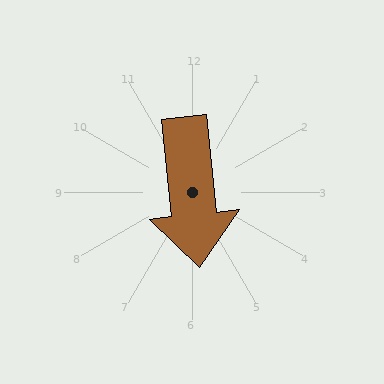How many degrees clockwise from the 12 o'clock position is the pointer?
Approximately 174 degrees.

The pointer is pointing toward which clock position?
Roughly 6 o'clock.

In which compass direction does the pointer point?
South.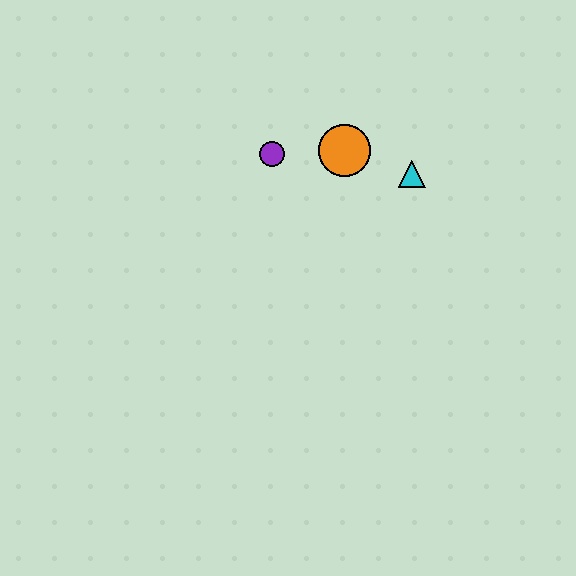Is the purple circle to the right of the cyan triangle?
No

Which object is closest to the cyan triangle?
The orange circle is closest to the cyan triangle.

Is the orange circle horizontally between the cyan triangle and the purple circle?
Yes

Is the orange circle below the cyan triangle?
No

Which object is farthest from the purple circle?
The cyan triangle is farthest from the purple circle.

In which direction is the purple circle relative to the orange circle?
The purple circle is to the left of the orange circle.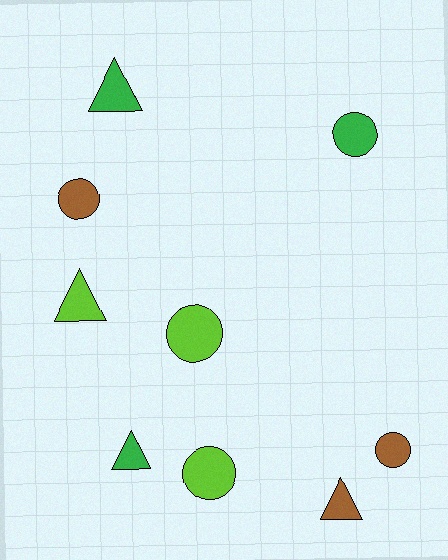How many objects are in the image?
There are 9 objects.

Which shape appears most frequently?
Circle, with 5 objects.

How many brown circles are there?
There are 2 brown circles.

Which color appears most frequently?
Lime, with 3 objects.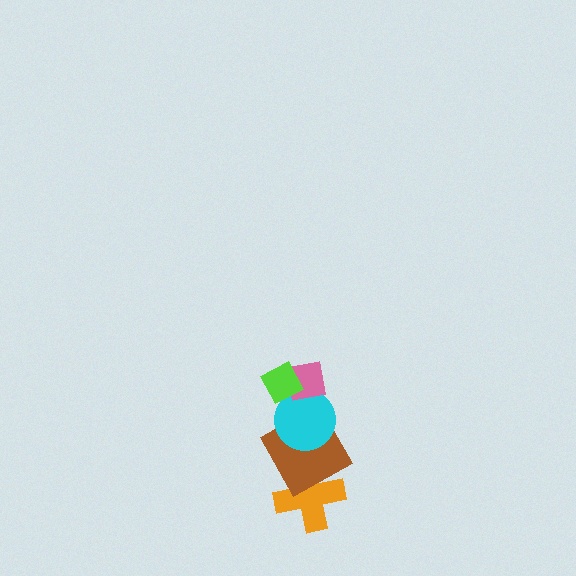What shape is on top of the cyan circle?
The pink square is on top of the cyan circle.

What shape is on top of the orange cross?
The brown square is on top of the orange cross.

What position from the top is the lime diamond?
The lime diamond is 1st from the top.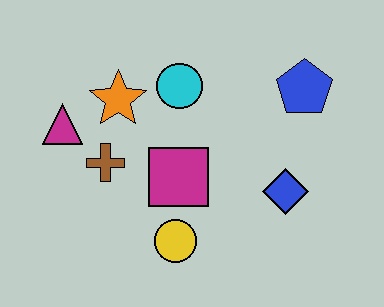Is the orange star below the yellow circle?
No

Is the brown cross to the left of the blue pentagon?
Yes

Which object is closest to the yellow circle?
The magenta square is closest to the yellow circle.